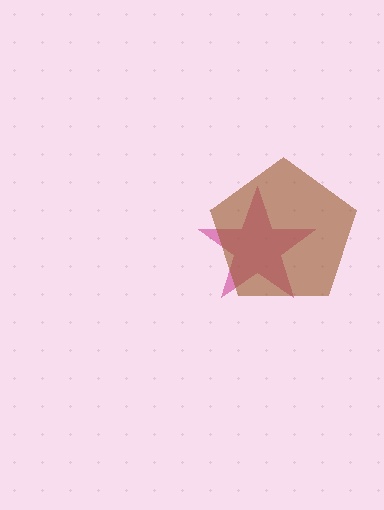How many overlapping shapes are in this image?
There are 2 overlapping shapes in the image.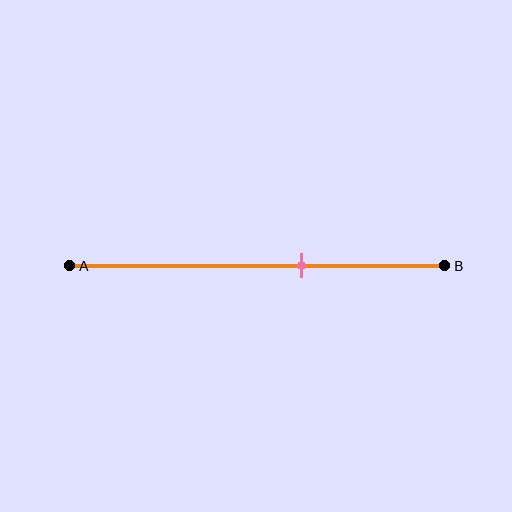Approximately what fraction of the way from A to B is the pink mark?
The pink mark is approximately 60% of the way from A to B.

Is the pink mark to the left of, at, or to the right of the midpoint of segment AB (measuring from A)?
The pink mark is to the right of the midpoint of segment AB.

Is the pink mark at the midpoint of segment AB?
No, the mark is at about 60% from A, not at the 50% midpoint.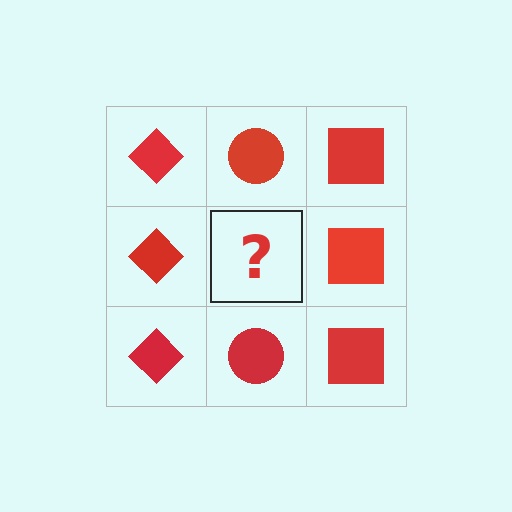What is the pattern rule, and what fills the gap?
The rule is that each column has a consistent shape. The gap should be filled with a red circle.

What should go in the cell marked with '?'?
The missing cell should contain a red circle.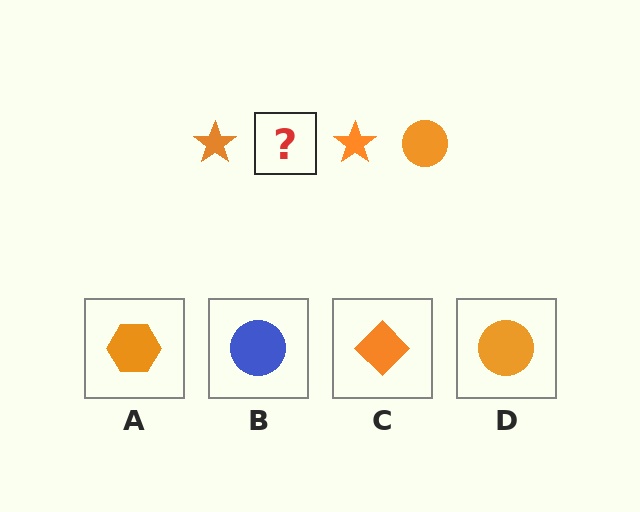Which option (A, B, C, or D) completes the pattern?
D.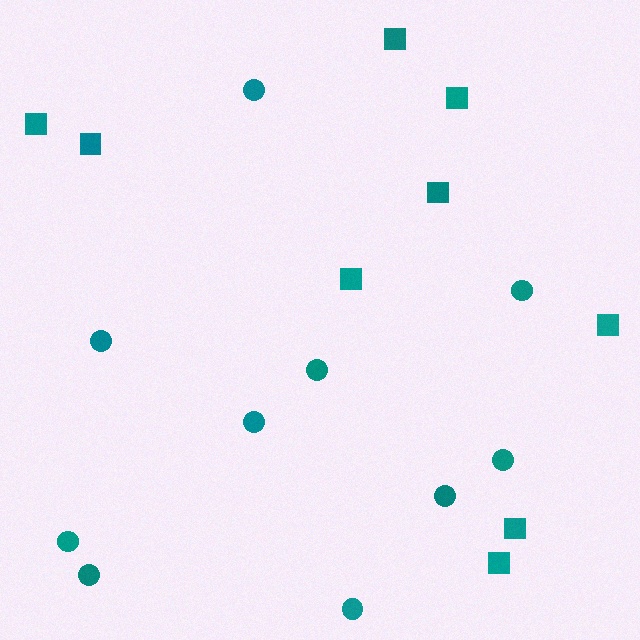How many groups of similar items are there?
There are 2 groups: one group of circles (10) and one group of squares (9).